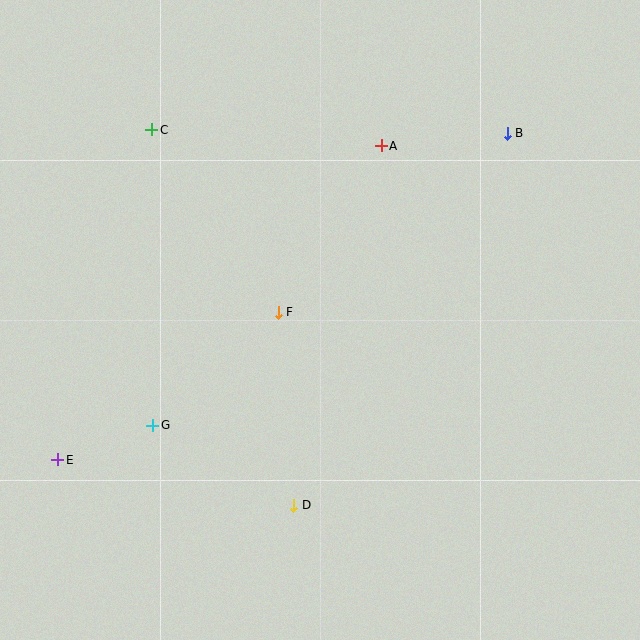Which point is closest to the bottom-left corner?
Point E is closest to the bottom-left corner.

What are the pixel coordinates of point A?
Point A is at (381, 146).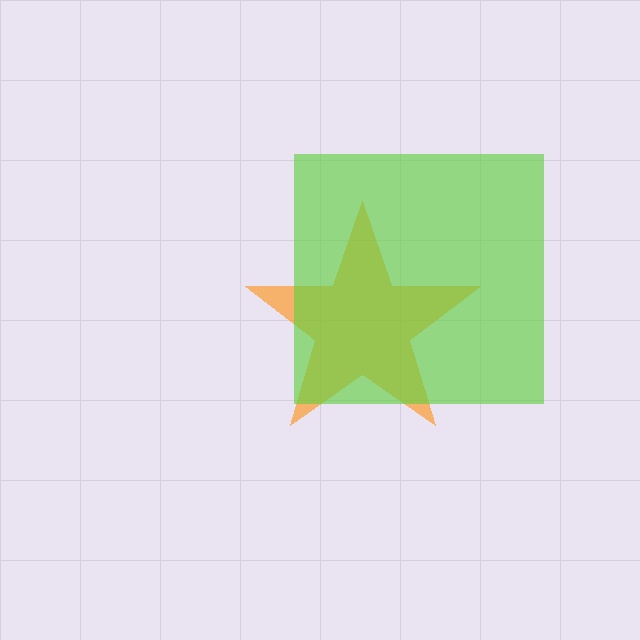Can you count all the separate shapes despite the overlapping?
Yes, there are 2 separate shapes.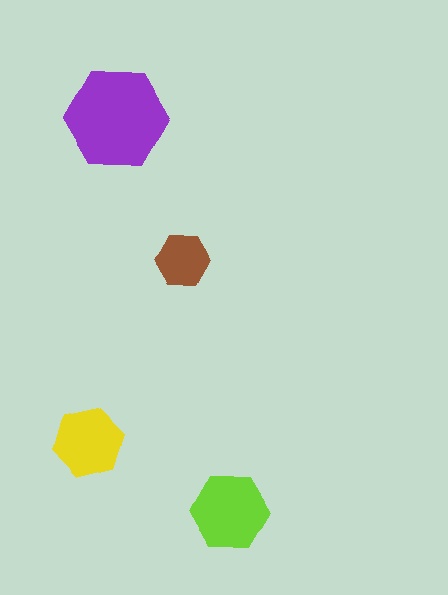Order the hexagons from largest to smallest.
the purple one, the lime one, the yellow one, the brown one.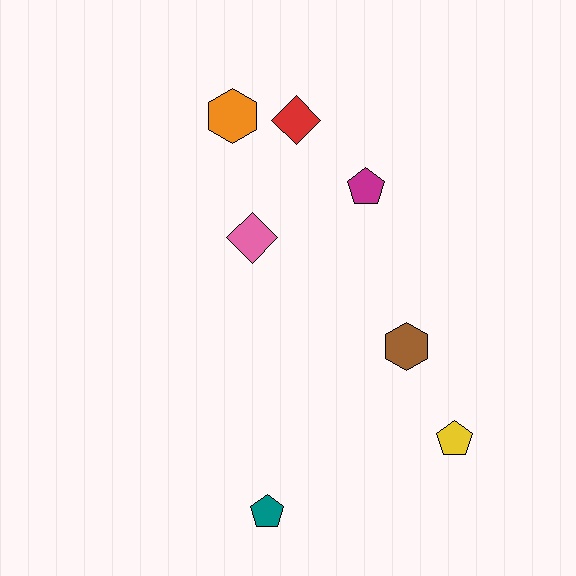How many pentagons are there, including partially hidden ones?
There are 3 pentagons.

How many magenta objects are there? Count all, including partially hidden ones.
There is 1 magenta object.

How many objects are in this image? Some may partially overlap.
There are 7 objects.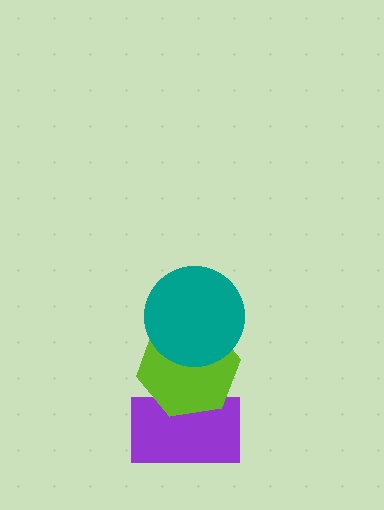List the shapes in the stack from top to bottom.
From top to bottom: the teal circle, the lime hexagon, the purple rectangle.